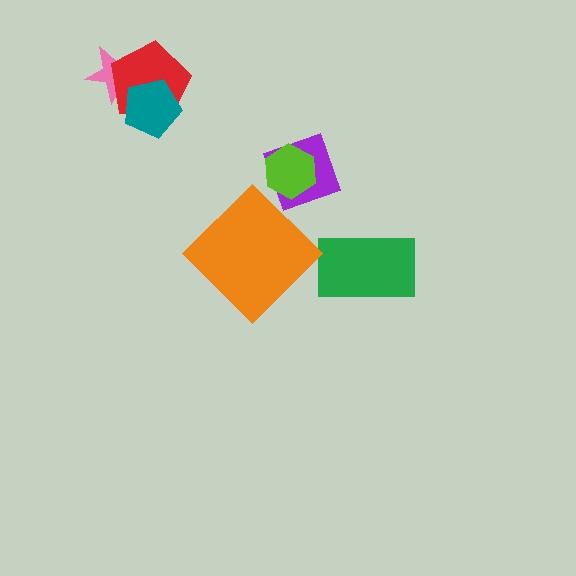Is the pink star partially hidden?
Yes, it is partially covered by another shape.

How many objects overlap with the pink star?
2 objects overlap with the pink star.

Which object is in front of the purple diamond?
The lime hexagon is in front of the purple diamond.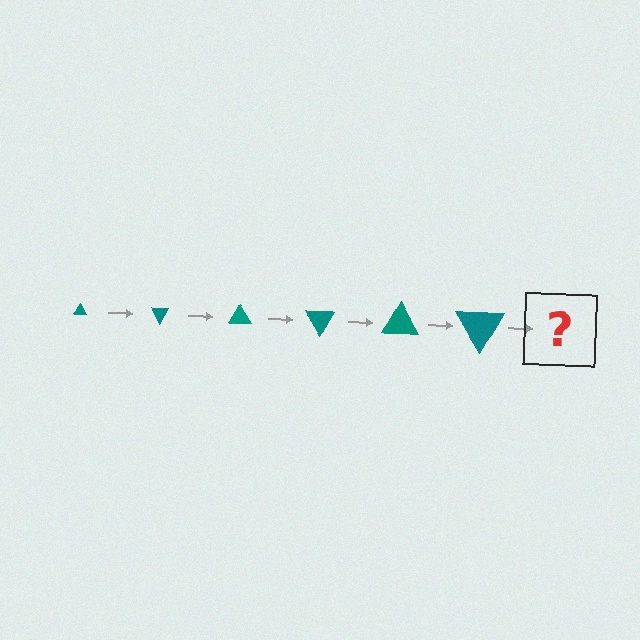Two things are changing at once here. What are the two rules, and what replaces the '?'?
The two rules are that the triangle grows larger each step and it rotates 60 degrees each step. The '?' should be a triangle, larger than the previous one and rotated 360 degrees from the start.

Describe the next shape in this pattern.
It should be a triangle, larger than the previous one and rotated 360 degrees from the start.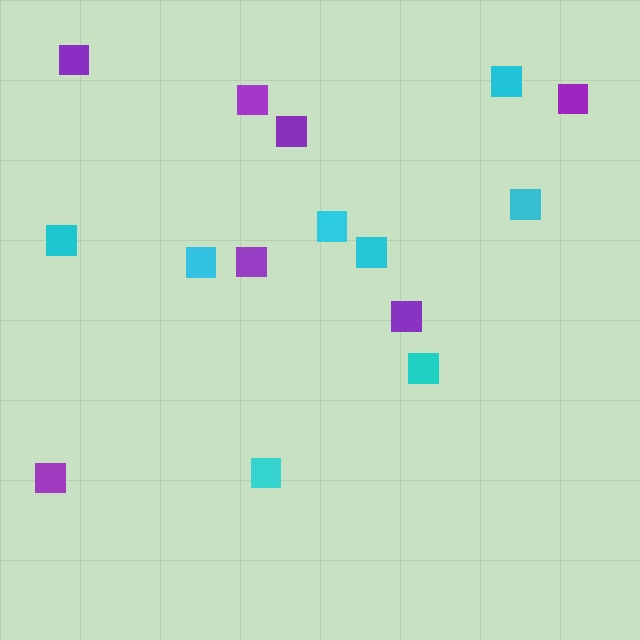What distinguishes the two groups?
There are 2 groups: one group of cyan squares (8) and one group of purple squares (7).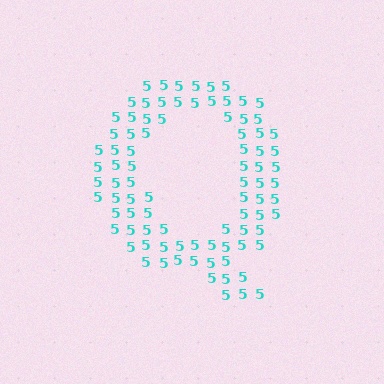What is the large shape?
The large shape is the letter Q.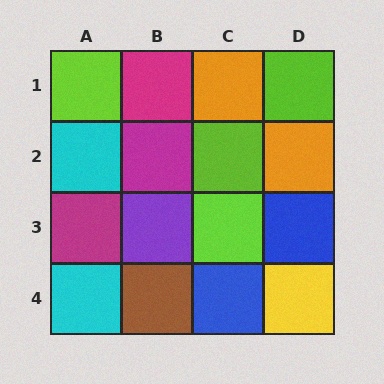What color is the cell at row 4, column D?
Yellow.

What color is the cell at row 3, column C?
Lime.